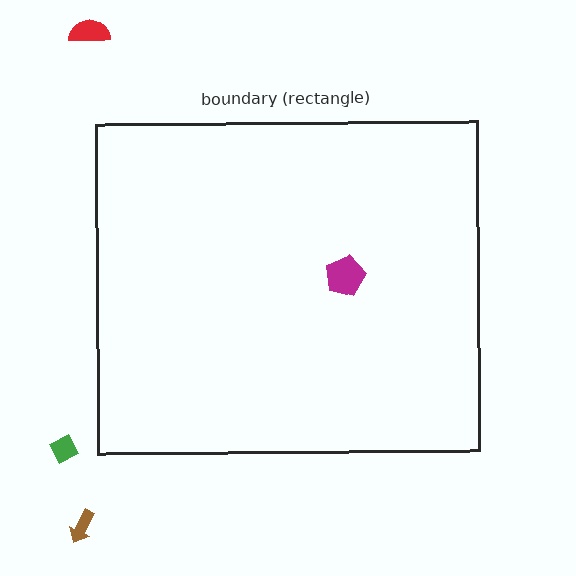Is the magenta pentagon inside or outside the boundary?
Inside.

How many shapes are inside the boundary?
1 inside, 3 outside.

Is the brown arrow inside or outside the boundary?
Outside.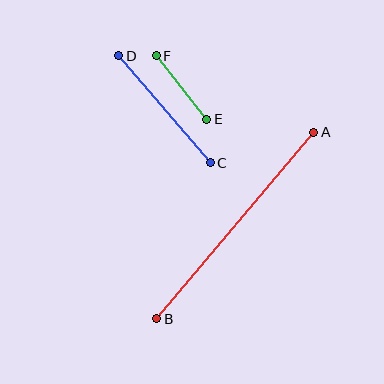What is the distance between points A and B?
The distance is approximately 244 pixels.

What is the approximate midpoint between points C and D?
The midpoint is at approximately (164, 109) pixels.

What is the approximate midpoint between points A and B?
The midpoint is at approximately (235, 225) pixels.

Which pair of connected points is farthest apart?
Points A and B are farthest apart.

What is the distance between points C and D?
The distance is approximately 141 pixels.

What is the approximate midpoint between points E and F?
The midpoint is at approximately (181, 87) pixels.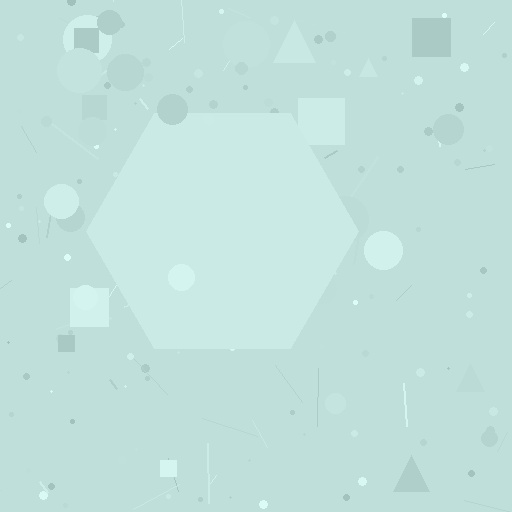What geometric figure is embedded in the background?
A hexagon is embedded in the background.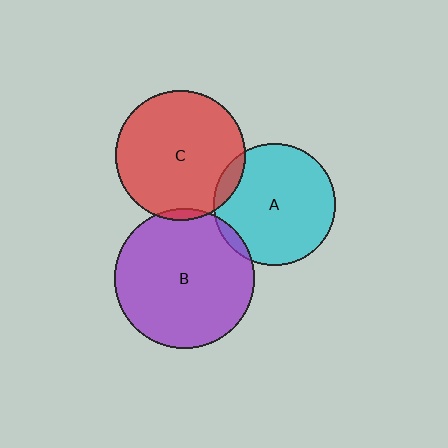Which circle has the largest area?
Circle B (purple).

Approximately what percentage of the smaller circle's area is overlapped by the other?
Approximately 10%.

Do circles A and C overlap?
Yes.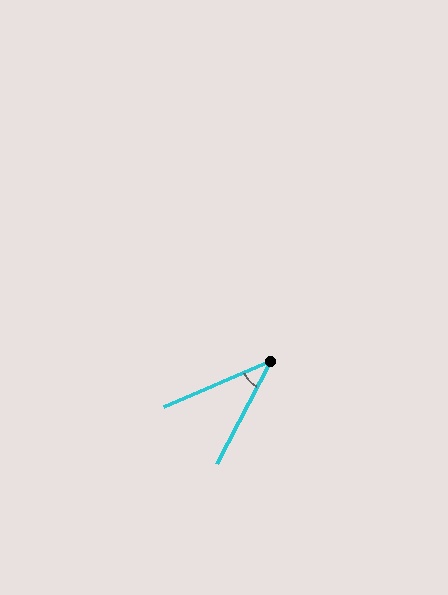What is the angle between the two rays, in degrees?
Approximately 39 degrees.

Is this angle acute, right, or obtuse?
It is acute.